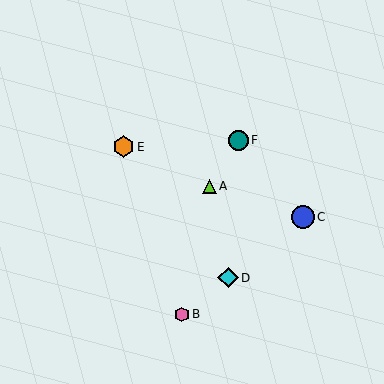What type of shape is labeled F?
Shape F is a teal circle.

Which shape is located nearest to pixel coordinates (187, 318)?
The pink hexagon (labeled B) at (182, 314) is nearest to that location.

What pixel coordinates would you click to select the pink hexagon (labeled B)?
Click at (182, 314) to select the pink hexagon B.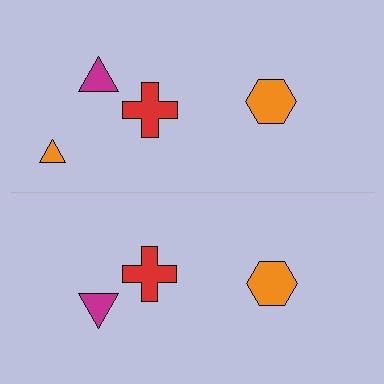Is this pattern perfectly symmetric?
No, the pattern is not perfectly symmetric. A orange triangle is missing from the bottom side.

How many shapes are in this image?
There are 7 shapes in this image.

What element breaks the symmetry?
A orange triangle is missing from the bottom side.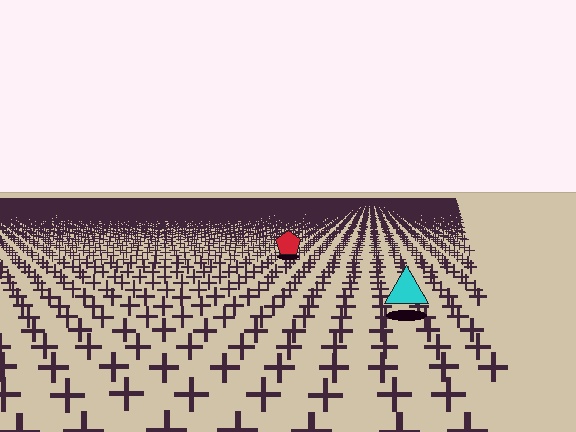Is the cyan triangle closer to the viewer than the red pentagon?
Yes. The cyan triangle is closer — you can tell from the texture gradient: the ground texture is coarser near it.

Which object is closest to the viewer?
The cyan triangle is closest. The texture marks near it are larger and more spread out.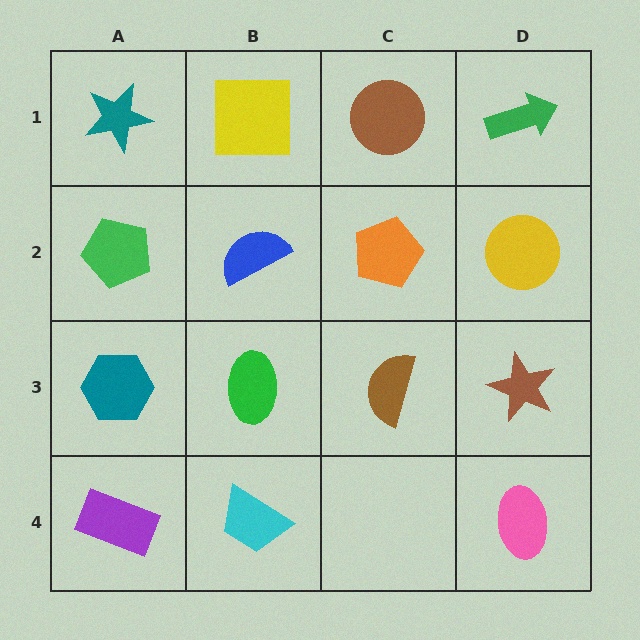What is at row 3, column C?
A brown semicircle.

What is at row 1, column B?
A yellow square.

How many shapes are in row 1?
4 shapes.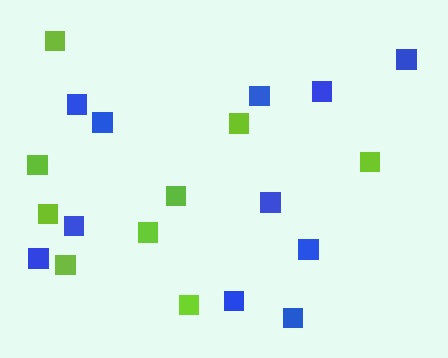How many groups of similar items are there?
There are 2 groups: one group of lime squares (9) and one group of blue squares (11).